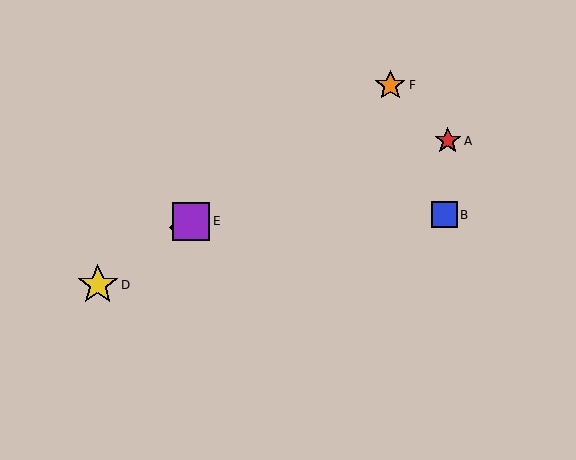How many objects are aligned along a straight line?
4 objects (C, D, E, F) are aligned along a straight line.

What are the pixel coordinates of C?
Object C is at (182, 227).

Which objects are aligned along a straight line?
Objects C, D, E, F are aligned along a straight line.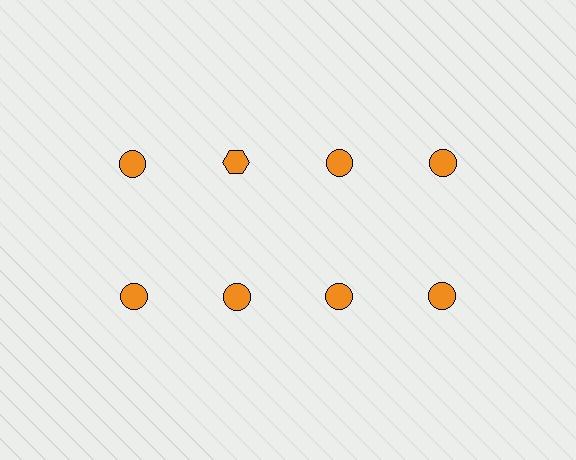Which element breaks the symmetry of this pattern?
The orange hexagon in the top row, second from left column breaks the symmetry. All other shapes are orange circles.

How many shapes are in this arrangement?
There are 8 shapes arranged in a grid pattern.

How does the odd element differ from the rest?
It has a different shape: hexagon instead of circle.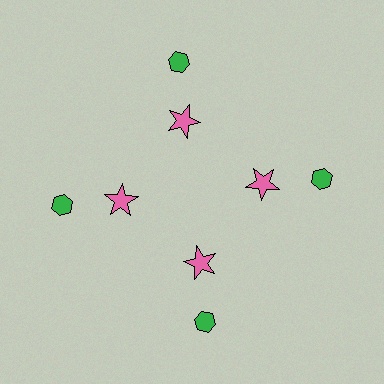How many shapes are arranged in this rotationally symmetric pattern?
There are 8 shapes, arranged in 4 groups of 2.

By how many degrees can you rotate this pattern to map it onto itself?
The pattern maps onto itself every 90 degrees of rotation.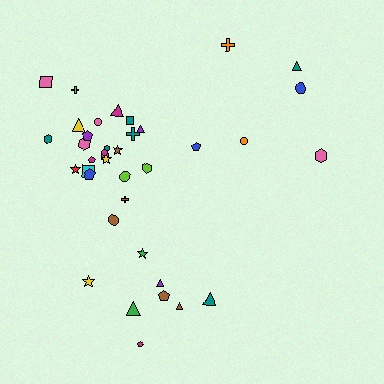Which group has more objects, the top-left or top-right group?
The top-left group.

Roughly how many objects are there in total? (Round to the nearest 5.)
Roughly 40 objects in total.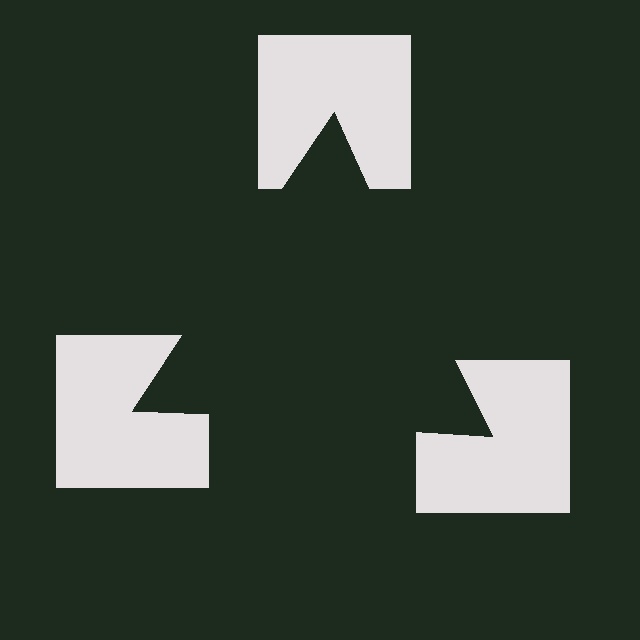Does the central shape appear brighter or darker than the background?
It typically appears slightly darker than the background, even though no actual brightness change is drawn.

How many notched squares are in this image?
There are 3 — one at each vertex of the illusory triangle.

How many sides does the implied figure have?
3 sides.